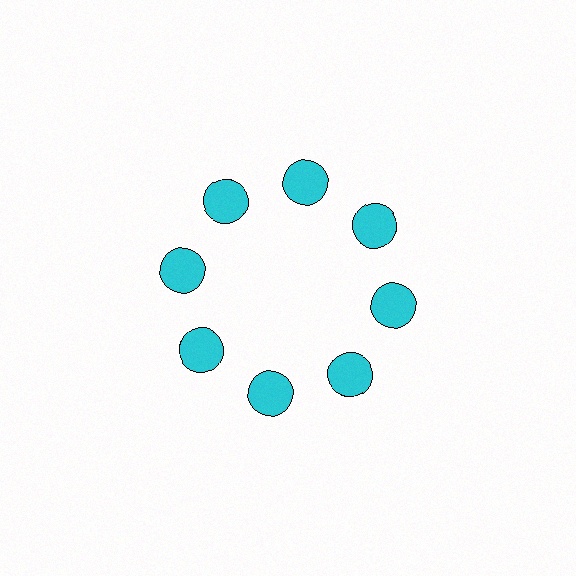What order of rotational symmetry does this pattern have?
This pattern has 8-fold rotational symmetry.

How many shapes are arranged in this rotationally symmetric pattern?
There are 8 shapes, arranged in 8 groups of 1.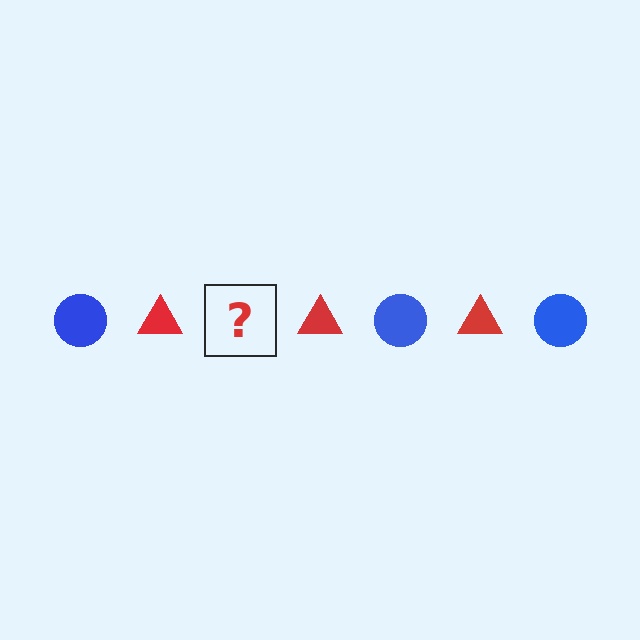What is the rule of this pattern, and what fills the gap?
The rule is that the pattern alternates between blue circle and red triangle. The gap should be filled with a blue circle.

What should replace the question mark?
The question mark should be replaced with a blue circle.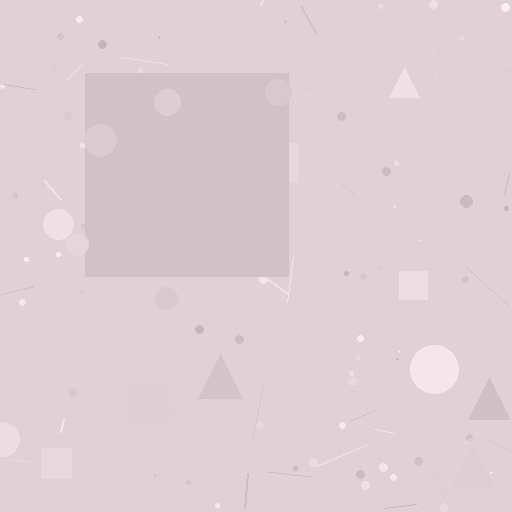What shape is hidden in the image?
A square is hidden in the image.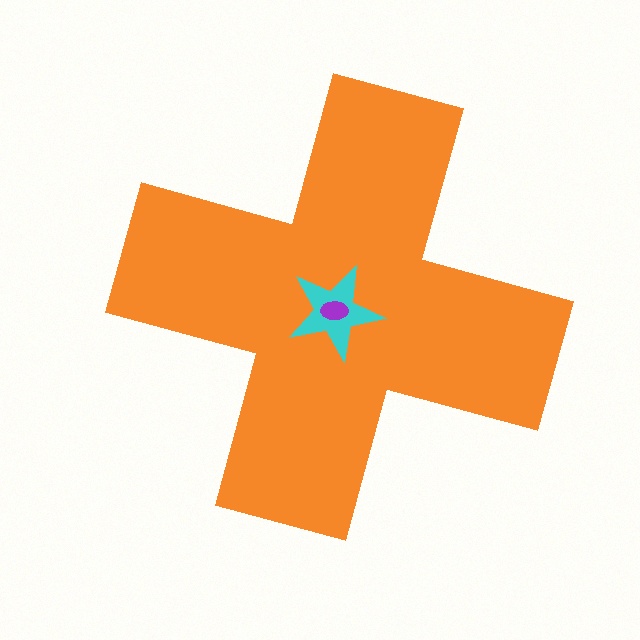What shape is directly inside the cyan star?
The purple ellipse.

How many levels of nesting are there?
3.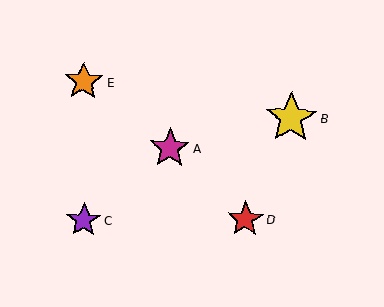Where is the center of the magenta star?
The center of the magenta star is at (170, 148).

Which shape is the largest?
The yellow star (labeled B) is the largest.